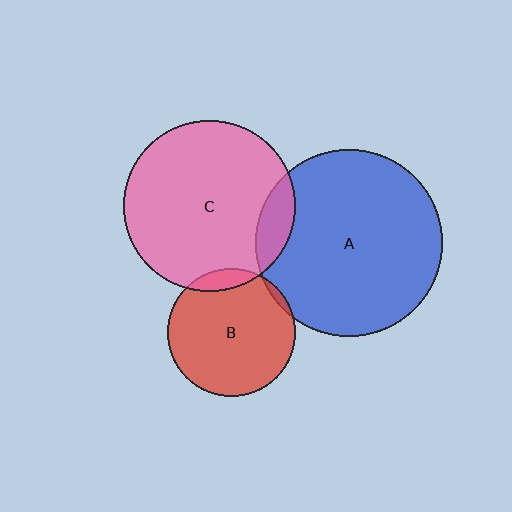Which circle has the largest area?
Circle A (blue).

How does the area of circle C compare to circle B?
Approximately 1.8 times.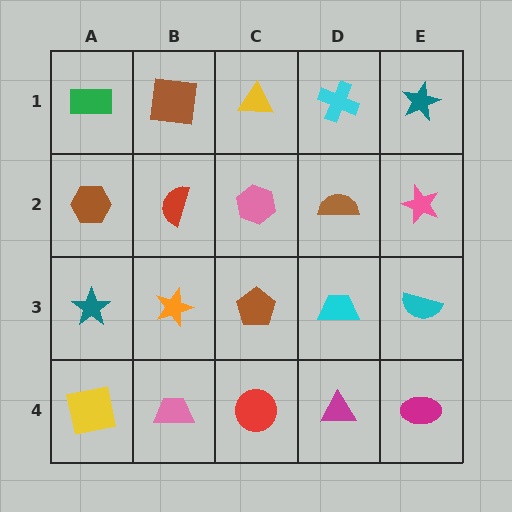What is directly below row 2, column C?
A brown pentagon.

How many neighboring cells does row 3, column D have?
4.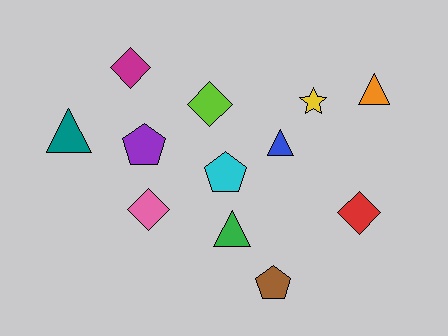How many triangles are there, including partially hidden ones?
There are 4 triangles.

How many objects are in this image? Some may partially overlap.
There are 12 objects.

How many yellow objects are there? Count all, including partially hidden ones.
There is 1 yellow object.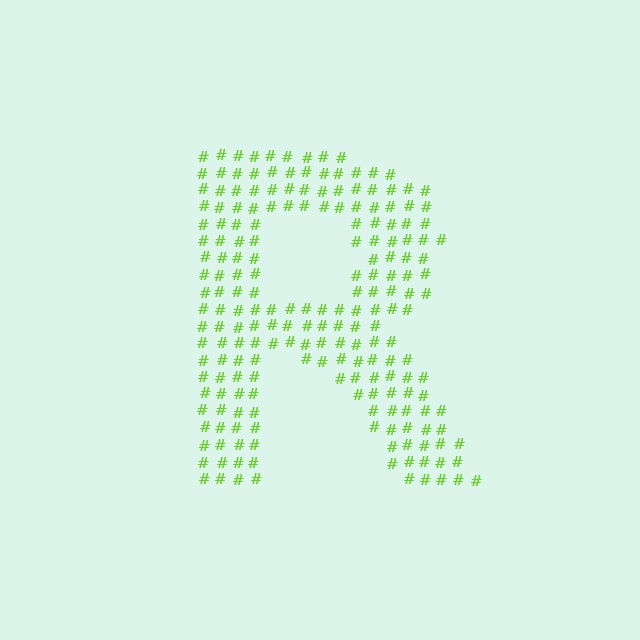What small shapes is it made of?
It is made of small hash symbols.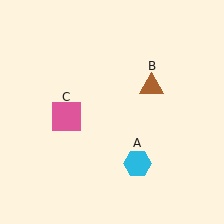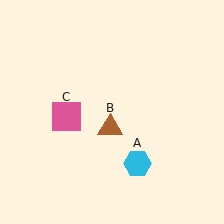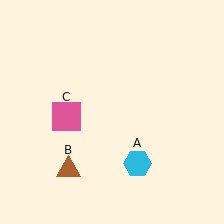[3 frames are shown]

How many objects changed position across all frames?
1 object changed position: brown triangle (object B).